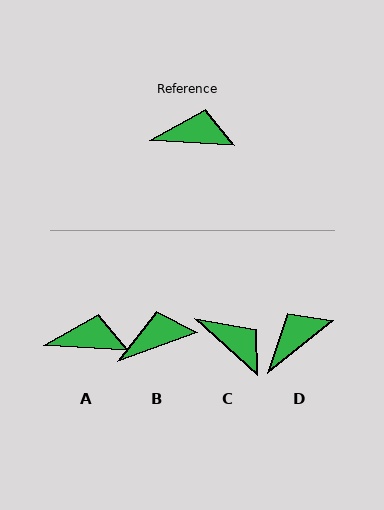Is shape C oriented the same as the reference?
No, it is off by about 39 degrees.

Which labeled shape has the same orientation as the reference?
A.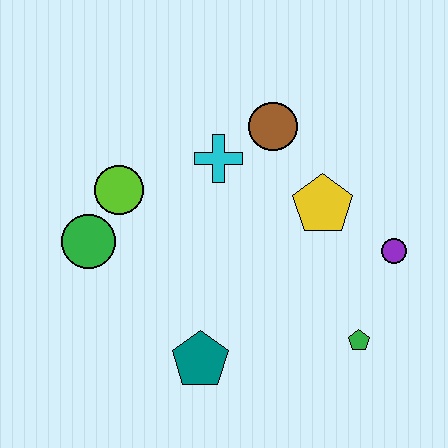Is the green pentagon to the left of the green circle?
No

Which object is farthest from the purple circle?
The green circle is farthest from the purple circle.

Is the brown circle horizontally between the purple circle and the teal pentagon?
Yes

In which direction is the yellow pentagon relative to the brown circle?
The yellow pentagon is below the brown circle.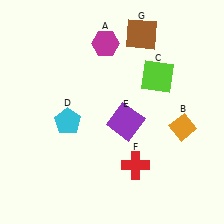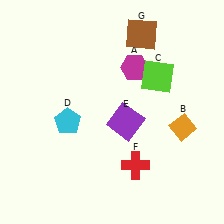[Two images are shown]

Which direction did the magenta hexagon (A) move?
The magenta hexagon (A) moved right.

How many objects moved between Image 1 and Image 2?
1 object moved between the two images.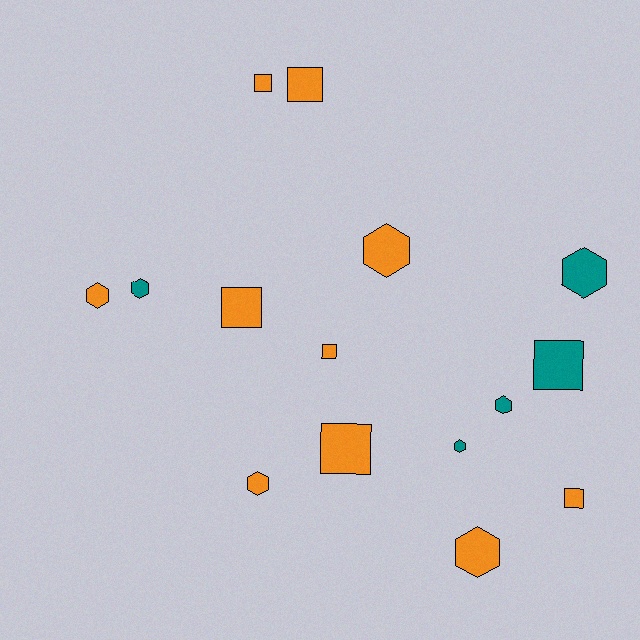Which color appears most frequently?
Orange, with 10 objects.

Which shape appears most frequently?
Hexagon, with 8 objects.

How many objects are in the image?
There are 15 objects.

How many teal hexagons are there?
There are 4 teal hexagons.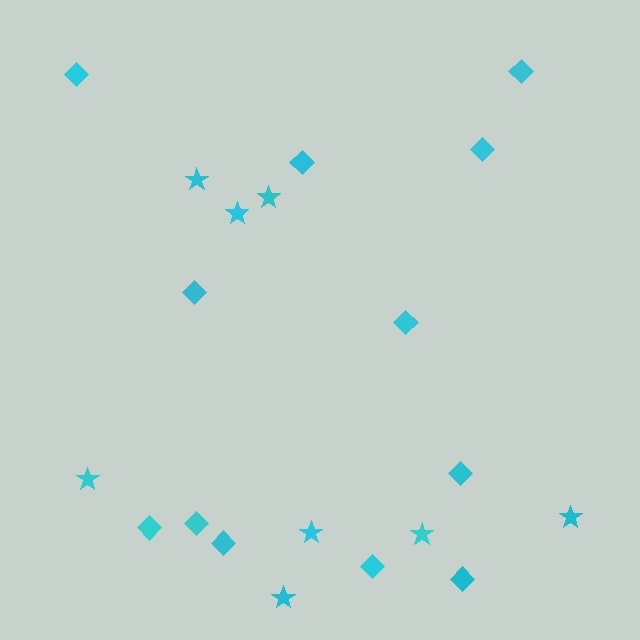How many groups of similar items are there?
There are 2 groups: one group of diamonds (12) and one group of stars (8).